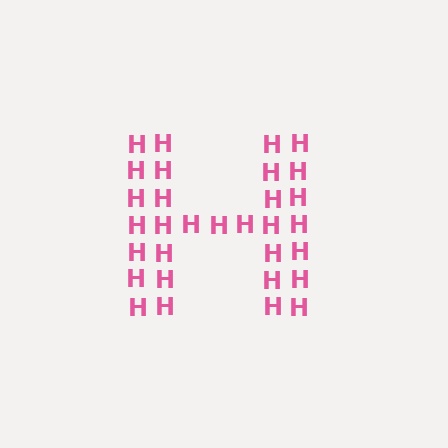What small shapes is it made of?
It is made of small letter H's.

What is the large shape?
The large shape is the letter H.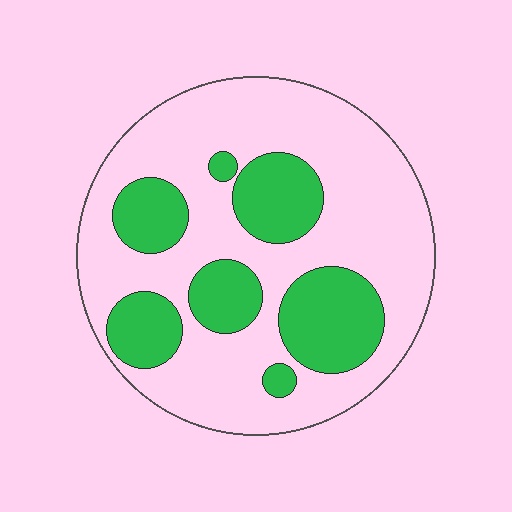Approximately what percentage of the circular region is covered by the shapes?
Approximately 30%.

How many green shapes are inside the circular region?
7.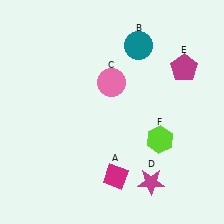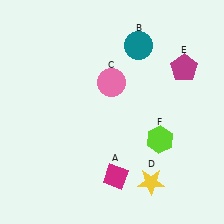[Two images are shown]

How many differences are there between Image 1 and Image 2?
There is 1 difference between the two images.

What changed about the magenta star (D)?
In Image 1, D is magenta. In Image 2, it changed to yellow.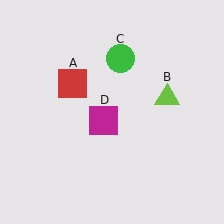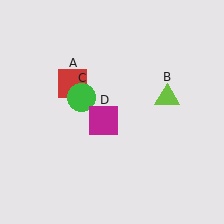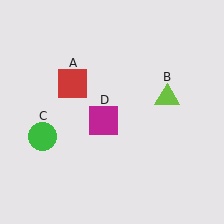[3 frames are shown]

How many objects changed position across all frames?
1 object changed position: green circle (object C).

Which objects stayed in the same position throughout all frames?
Red square (object A) and lime triangle (object B) and magenta square (object D) remained stationary.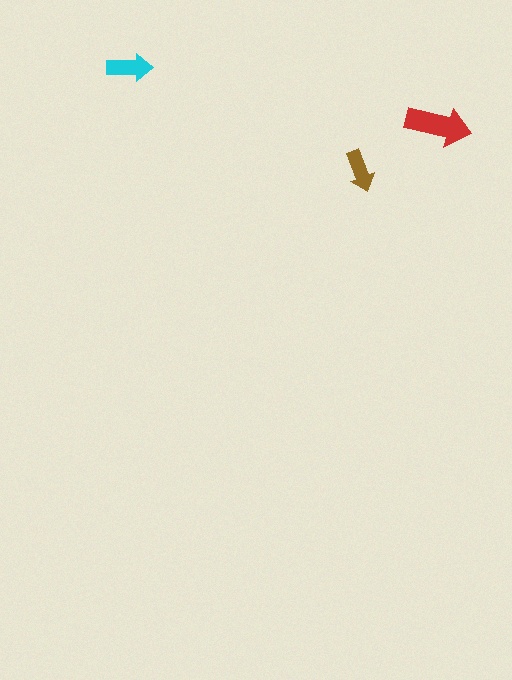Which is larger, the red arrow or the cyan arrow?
The red one.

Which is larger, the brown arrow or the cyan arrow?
The cyan one.